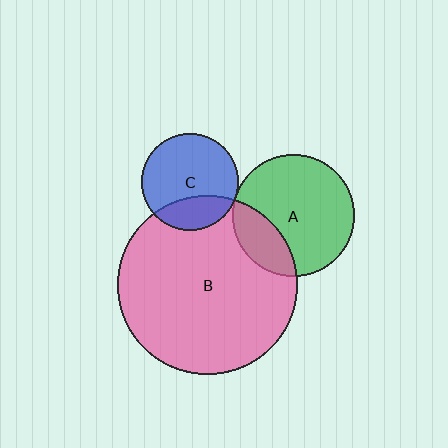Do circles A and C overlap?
Yes.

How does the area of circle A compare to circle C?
Approximately 1.6 times.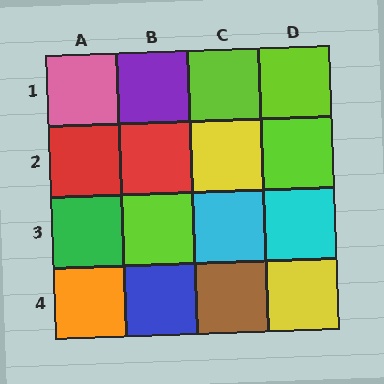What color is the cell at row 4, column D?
Yellow.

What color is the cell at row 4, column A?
Orange.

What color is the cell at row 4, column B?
Blue.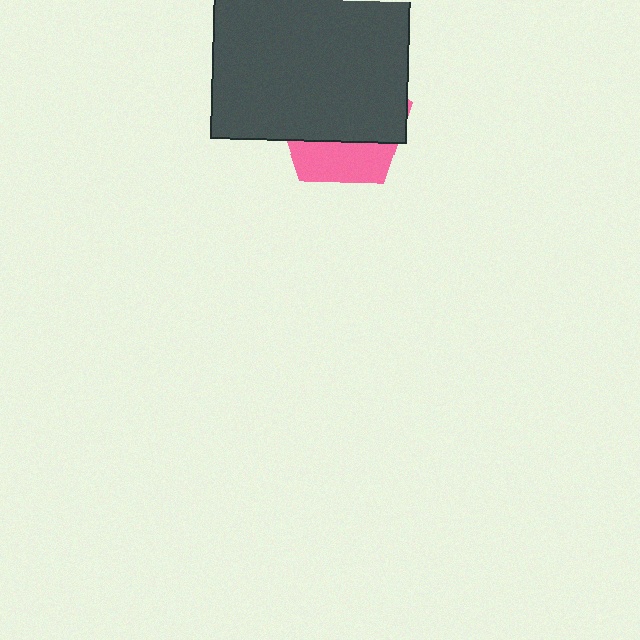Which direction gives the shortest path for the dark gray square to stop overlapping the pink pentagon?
Moving up gives the shortest separation.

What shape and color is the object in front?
The object in front is a dark gray square.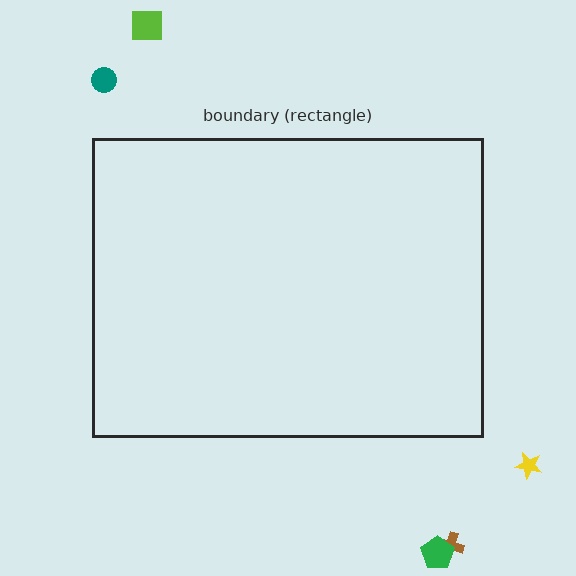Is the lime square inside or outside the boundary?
Outside.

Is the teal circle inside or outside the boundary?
Outside.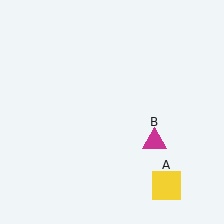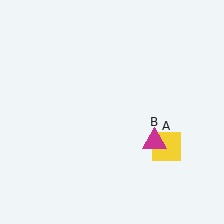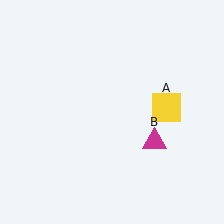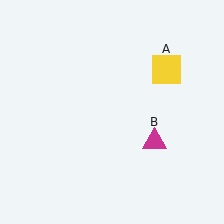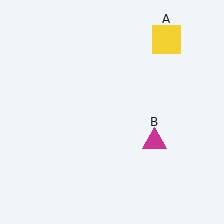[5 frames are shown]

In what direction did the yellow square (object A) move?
The yellow square (object A) moved up.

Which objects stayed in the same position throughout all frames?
Magenta triangle (object B) remained stationary.